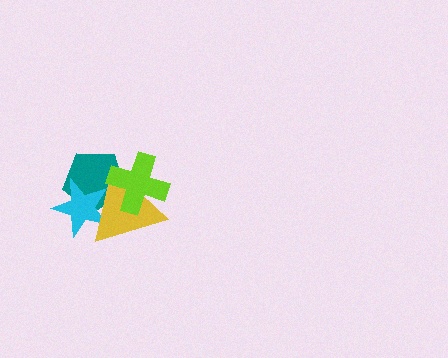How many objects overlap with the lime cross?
2 objects overlap with the lime cross.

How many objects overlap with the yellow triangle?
3 objects overlap with the yellow triangle.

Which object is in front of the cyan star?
The yellow triangle is in front of the cyan star.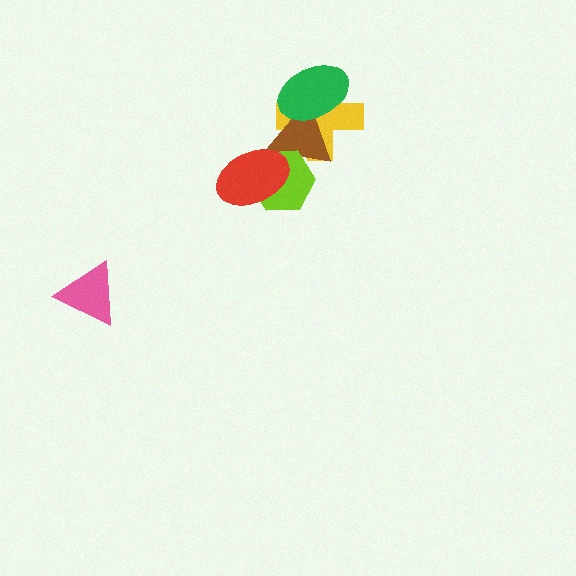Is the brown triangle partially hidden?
Yes, it is partially covered by another shape.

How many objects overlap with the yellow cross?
2 objects overlap with the yellow cross.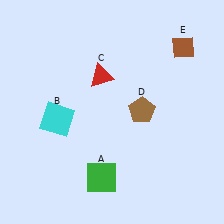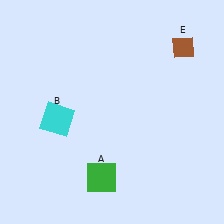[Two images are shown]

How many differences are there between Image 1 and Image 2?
There are 2 differences between the two images.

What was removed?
The brown pentagon (D), the red triangle (C) were removed in Image 2.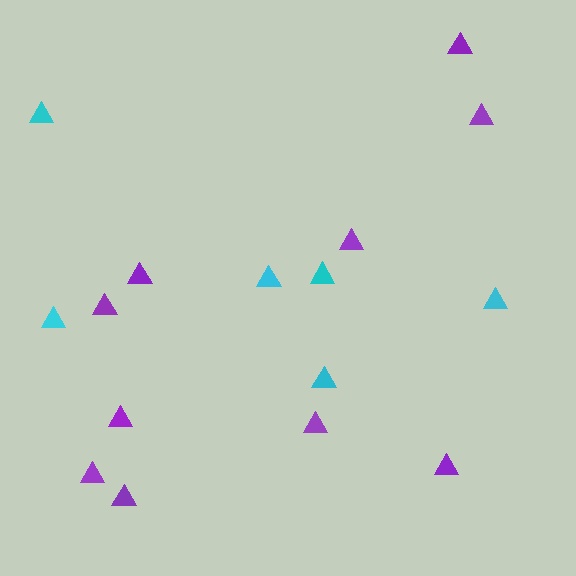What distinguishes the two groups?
There are 2 groups: one group of cyan triangles (6) and one group of purple triangles (10).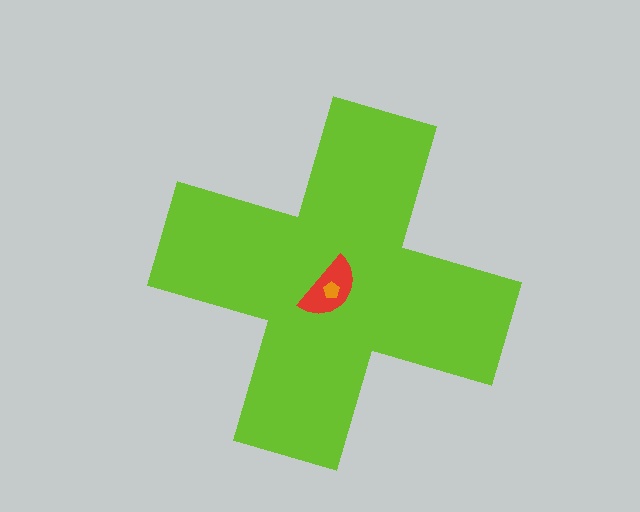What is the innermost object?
The orange pentagon.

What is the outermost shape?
The lime cross.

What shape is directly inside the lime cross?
The red semicircle.